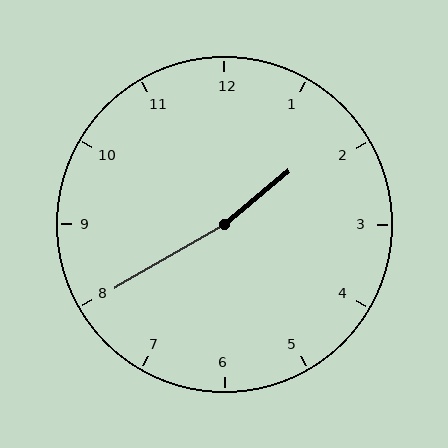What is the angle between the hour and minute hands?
Approximately 170 degrees.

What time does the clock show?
1:40.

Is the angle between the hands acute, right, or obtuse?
It is obtuse.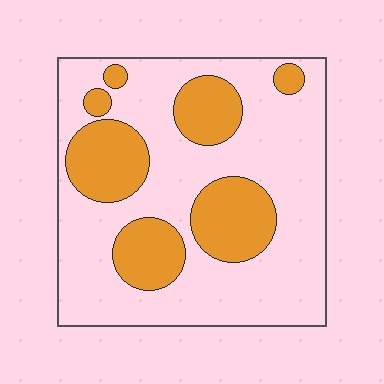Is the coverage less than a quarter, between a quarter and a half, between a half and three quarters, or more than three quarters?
Between a quarter and a half.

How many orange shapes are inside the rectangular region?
7.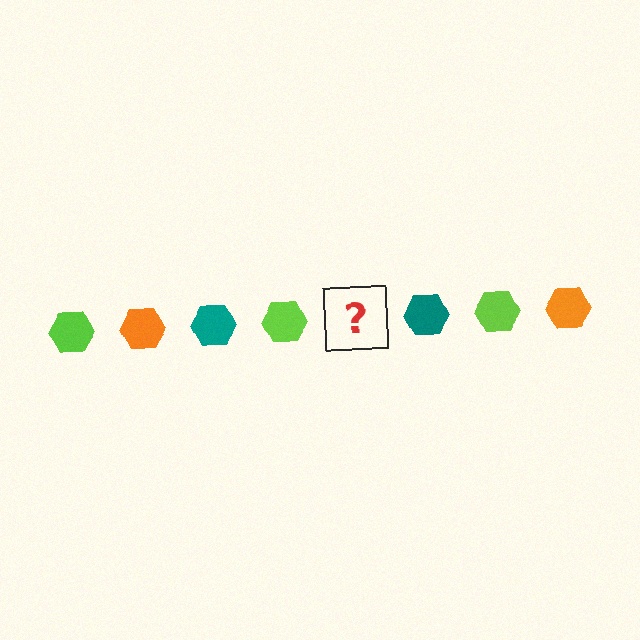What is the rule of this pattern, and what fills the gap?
The rule is that the pattern cycles through lime, orange, teal hexagons. The gap should be filled with an orange hexagon.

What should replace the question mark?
The question mark should be replaced with an orange hexagon.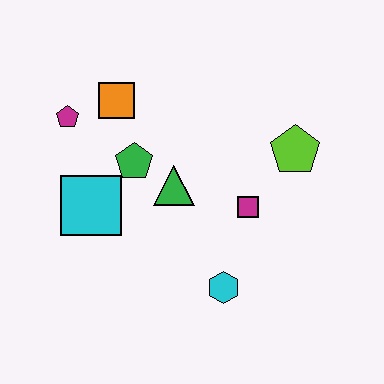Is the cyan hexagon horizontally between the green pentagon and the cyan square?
No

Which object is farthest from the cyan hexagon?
The magenta pentagon is farthest from the cyan hexagon.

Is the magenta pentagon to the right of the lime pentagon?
No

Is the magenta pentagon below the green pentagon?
No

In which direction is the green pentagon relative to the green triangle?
The green pentagon is to the left of the green triangle.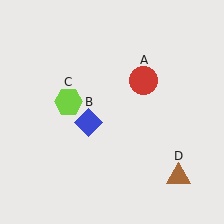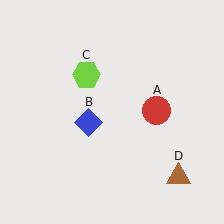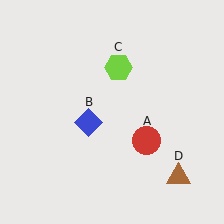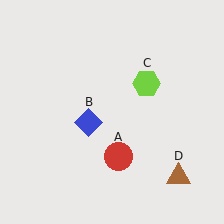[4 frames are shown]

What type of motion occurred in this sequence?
The red circle (object A), lime hexagon (object C) rotated clockwise around the center of the scene.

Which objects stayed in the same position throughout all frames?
Blue diamond (object B) and brown triangle (object D) remained stationary.